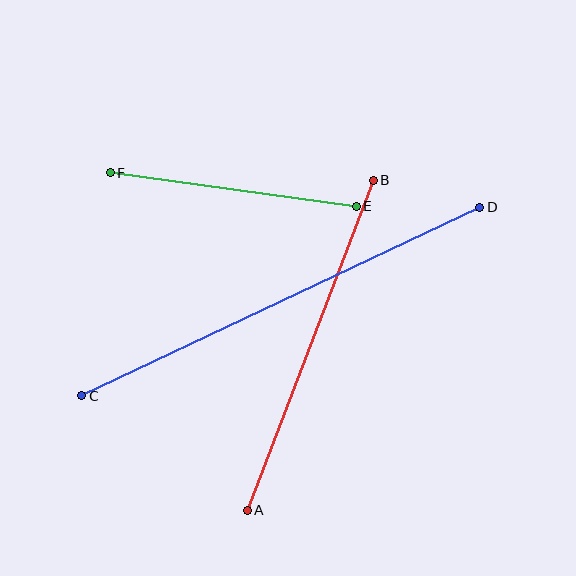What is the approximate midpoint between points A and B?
The midpoint is at approximately (310, 345) pixels.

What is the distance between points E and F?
The distance is approximately 248 pixels.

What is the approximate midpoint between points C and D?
The midpoint is at approximately (281, 301) pixels.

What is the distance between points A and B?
The distance is approximately 353 pixels.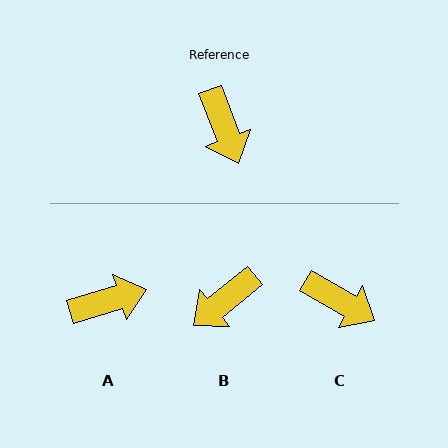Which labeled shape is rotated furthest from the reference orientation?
A, about 86 degrees away.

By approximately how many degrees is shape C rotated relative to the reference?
Approximately 39 degrees counter-clockwise.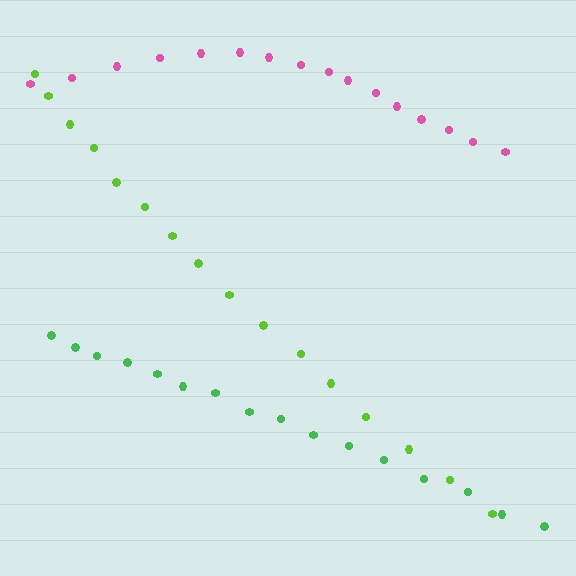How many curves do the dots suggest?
There are 3 distinct paths.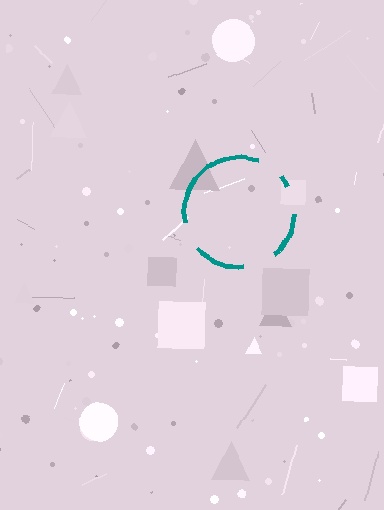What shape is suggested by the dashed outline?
The dashed outline suggests a circle.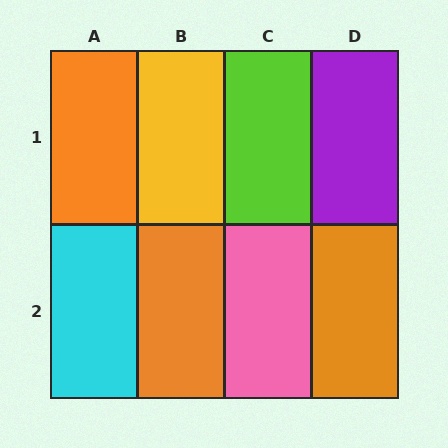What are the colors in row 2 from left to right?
Cyan, orange, pink, orange.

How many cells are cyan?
1 cell is cyan.